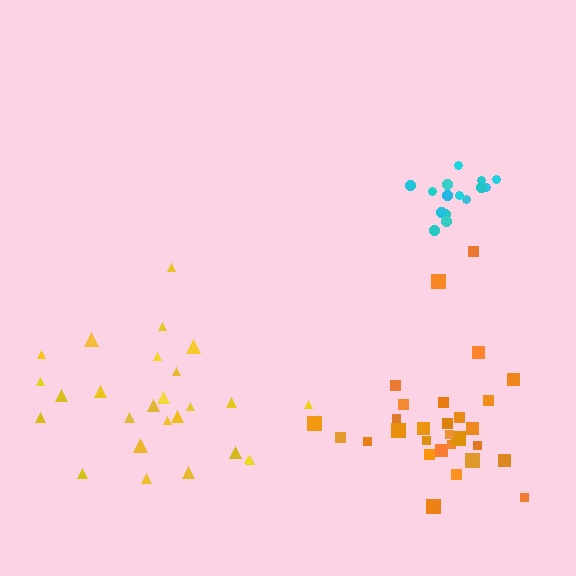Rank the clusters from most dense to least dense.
cyan, orange, yellow.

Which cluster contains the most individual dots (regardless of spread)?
Orange (29).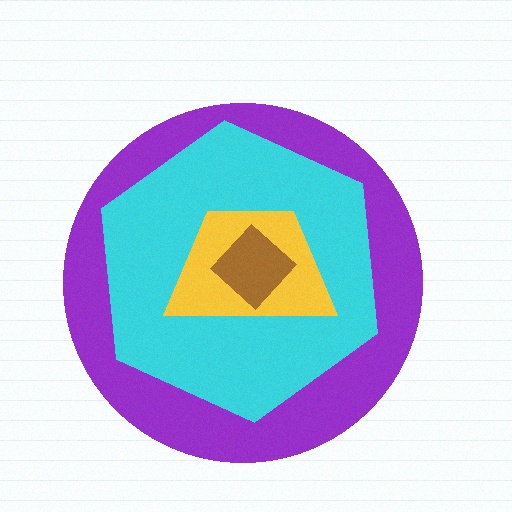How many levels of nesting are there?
4.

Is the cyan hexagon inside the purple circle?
Yes.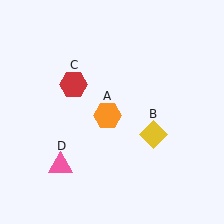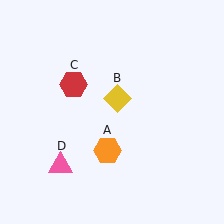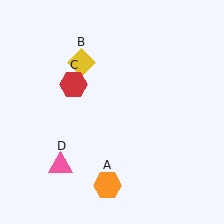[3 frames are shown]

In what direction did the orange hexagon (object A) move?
The orange hexagon (object A) moved down.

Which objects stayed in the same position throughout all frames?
Red hexagon (object C) and pink triangle (object D) remained stationary.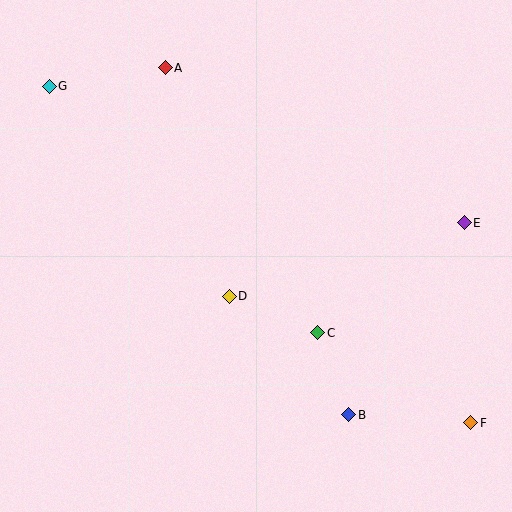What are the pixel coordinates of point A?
Point A is at (165, 68).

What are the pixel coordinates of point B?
Point B is at (349, 415).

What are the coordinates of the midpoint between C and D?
The midpoint between C and D is at (273, 314).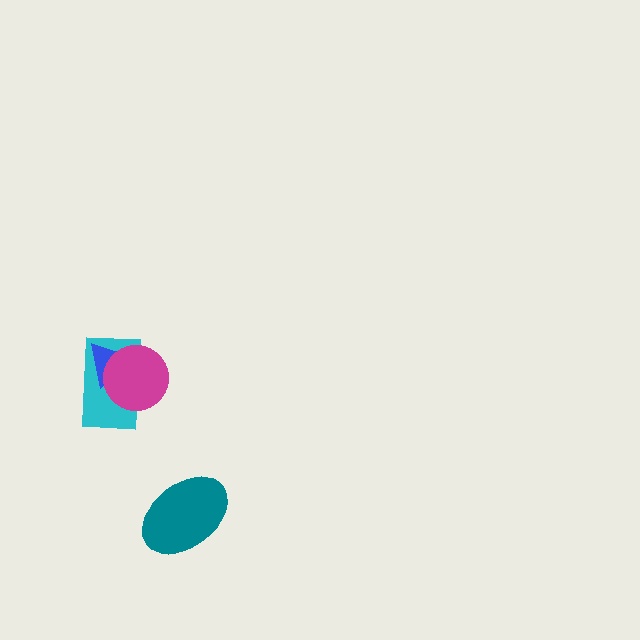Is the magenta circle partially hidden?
No, no other shape covers it.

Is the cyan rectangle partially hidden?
Yes, it is partially covered by another shape.